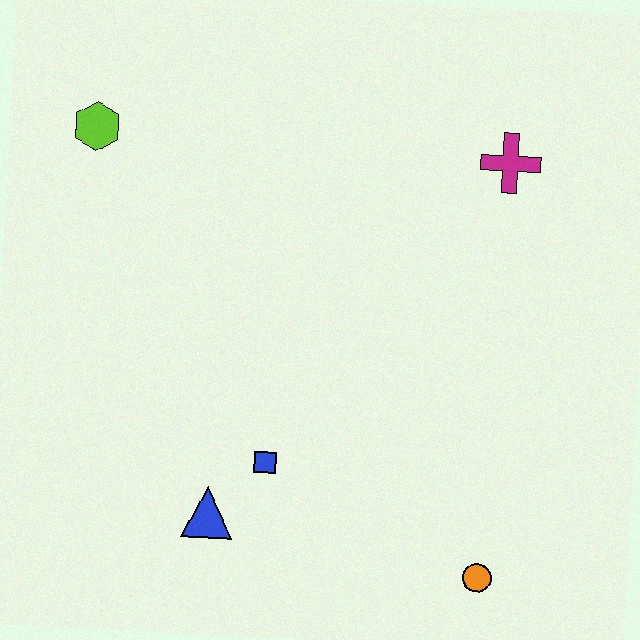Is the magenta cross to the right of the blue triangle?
Yes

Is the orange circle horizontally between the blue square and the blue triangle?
No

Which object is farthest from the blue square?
The magenta cross is farthest from the blue square.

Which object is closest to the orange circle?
The blue square is closest to the orange circle.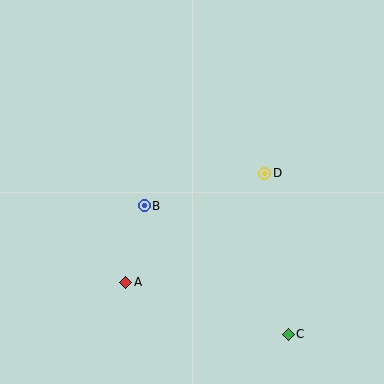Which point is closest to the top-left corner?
Point B is closest to the top-left corner.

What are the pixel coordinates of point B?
Point B is at (144, 206).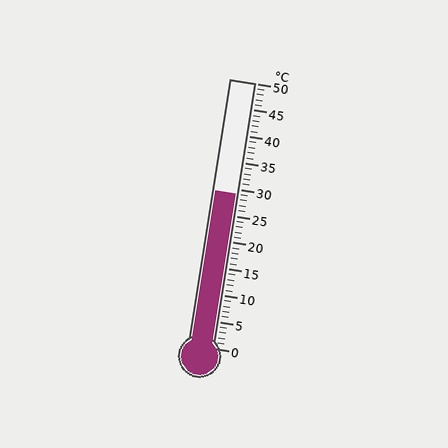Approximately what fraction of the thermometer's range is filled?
The thermometer is filled to approximately 60% of its range.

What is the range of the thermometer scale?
The thermometer scale ranges from 0°C to 50°C.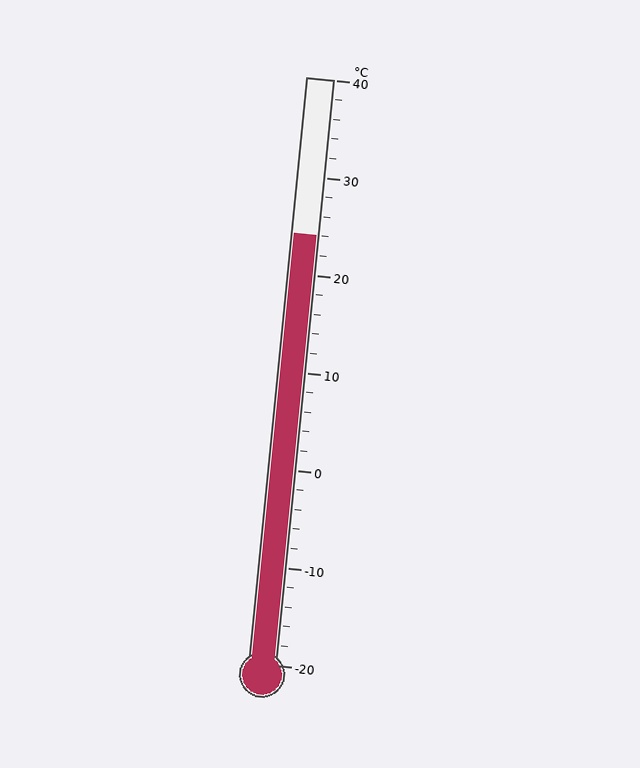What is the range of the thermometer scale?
The thermometer scale ranges from -20°C to 40°C.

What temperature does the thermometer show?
The thermometer shows approximately 24°C.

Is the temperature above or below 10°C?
The temperature is above 10°C.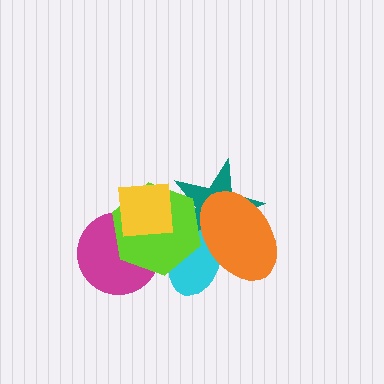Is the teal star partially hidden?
Yes, it is partially covered by another shape.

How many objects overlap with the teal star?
4 objects overlap with the teal star.